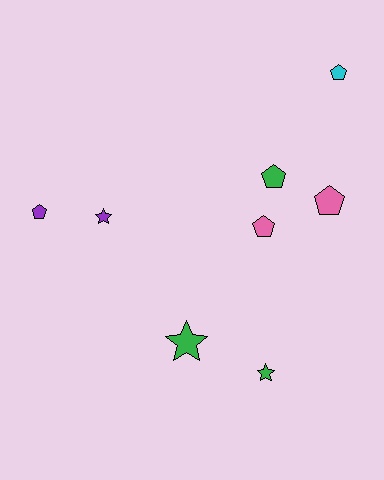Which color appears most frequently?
Green, with 3 objects.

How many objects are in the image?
There are 8 objects.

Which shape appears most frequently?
Pentagon, with 5 objects.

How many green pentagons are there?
There is 1 green pentagon.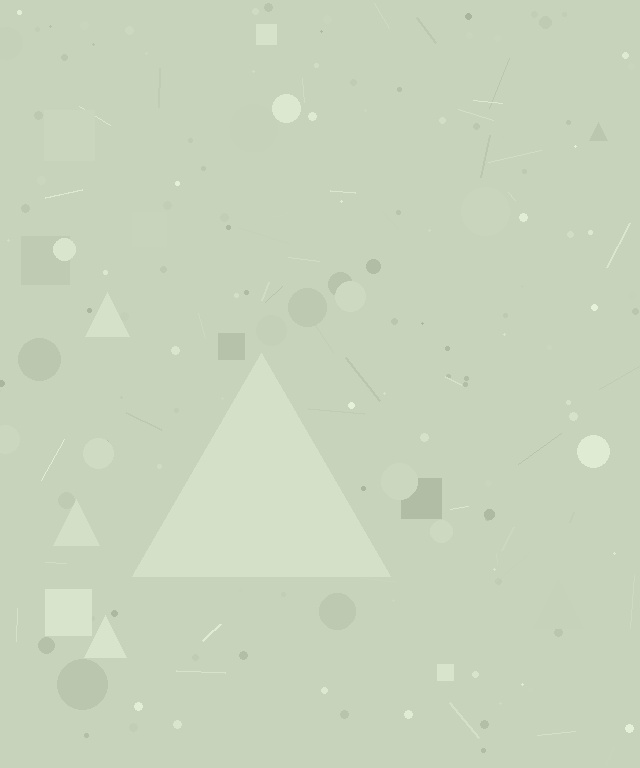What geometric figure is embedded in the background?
A triangle is embedded in the background.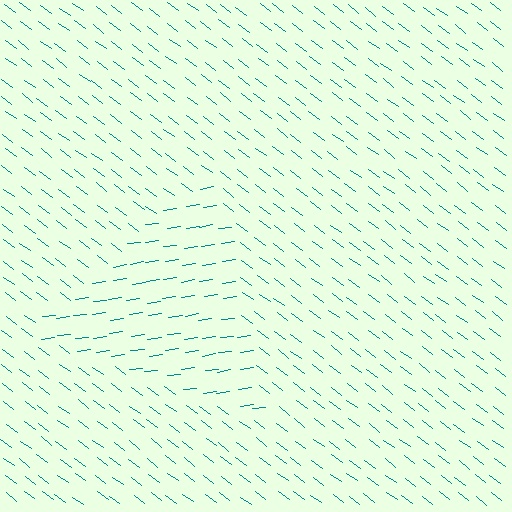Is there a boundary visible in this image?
Yes, there is a texture boundary formed by a change in line orientation.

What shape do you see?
I see a triangle.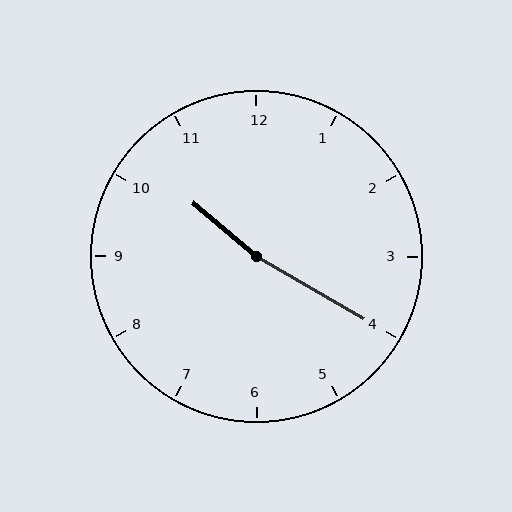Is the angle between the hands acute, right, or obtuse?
It is obtuse.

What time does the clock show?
10:20.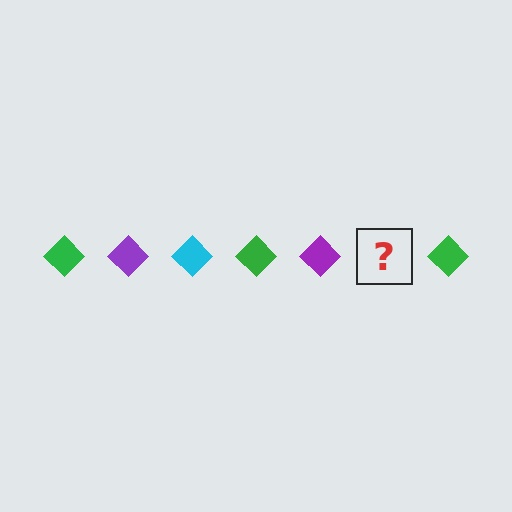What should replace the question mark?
The question mark should be replaced with a cyan diamond.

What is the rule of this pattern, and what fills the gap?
The rule is that the pattern cycles through green, purple, cyan diamonds. The gap should be filled with a cyan diamond.